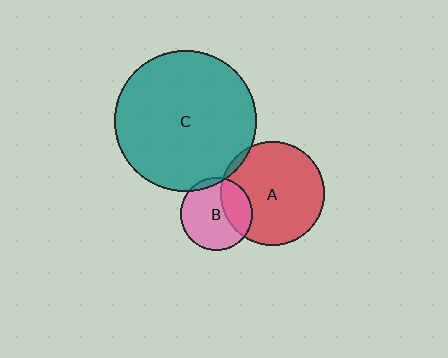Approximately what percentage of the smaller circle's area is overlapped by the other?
Approximately 30%.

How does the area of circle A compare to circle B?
Approximately 2.1 times.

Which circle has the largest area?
Circle C (teal).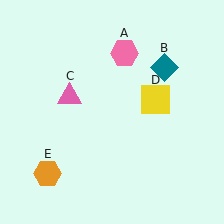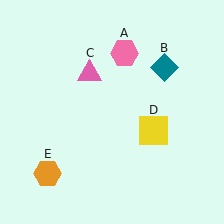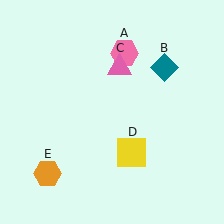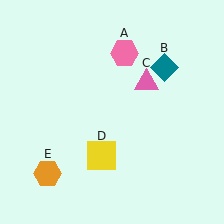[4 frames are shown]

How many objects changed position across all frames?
2 objects changed position: pink triangle (object C), yellow square (object D).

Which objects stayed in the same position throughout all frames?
Pink hexagon (object A) and teal diamond (object B) and orange hexagon (object E) remained stationary.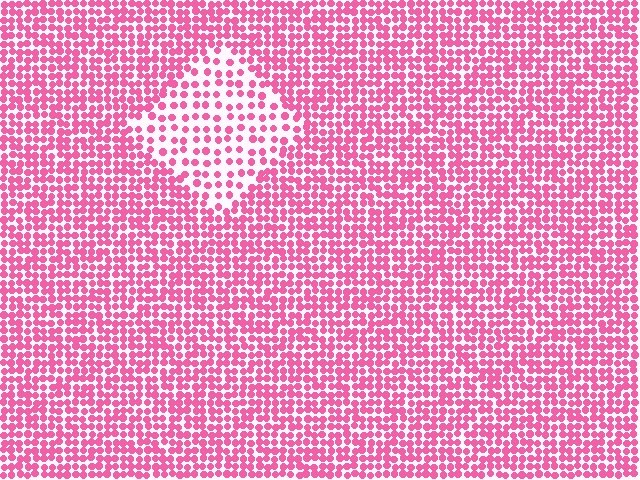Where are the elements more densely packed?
The elements are more densely packed outside the diamond boundary.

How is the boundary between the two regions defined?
The boundary is defined by a change in element density (approximately 2.0x ratio). All elements are the same color, size, and shape.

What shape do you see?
I see a diamond.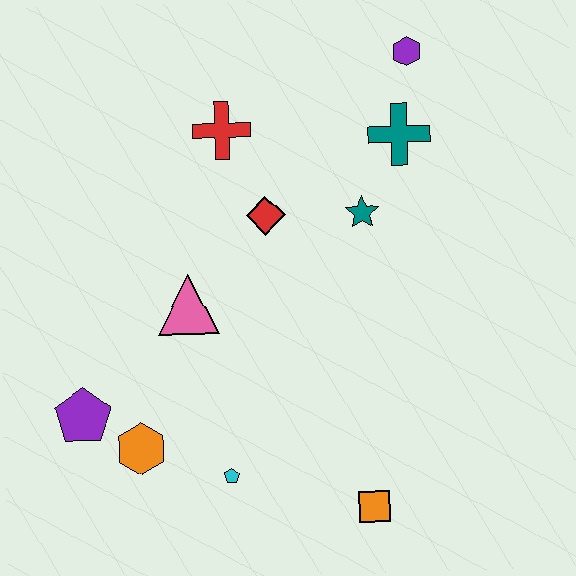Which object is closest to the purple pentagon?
The orange hexagon is closest to the purple pentagon.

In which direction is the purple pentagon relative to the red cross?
The purple pentagon is below the red cross.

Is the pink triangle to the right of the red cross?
No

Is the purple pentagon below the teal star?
Yes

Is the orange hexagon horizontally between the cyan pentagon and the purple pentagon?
Yes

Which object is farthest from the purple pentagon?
The purple hexagon is farthest from the purple pentagon.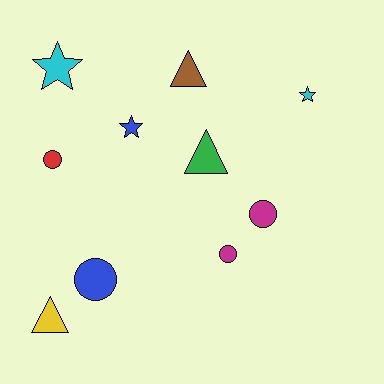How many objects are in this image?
There are 10 objects.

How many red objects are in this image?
There is 1 red object.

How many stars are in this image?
There are 3 stars.